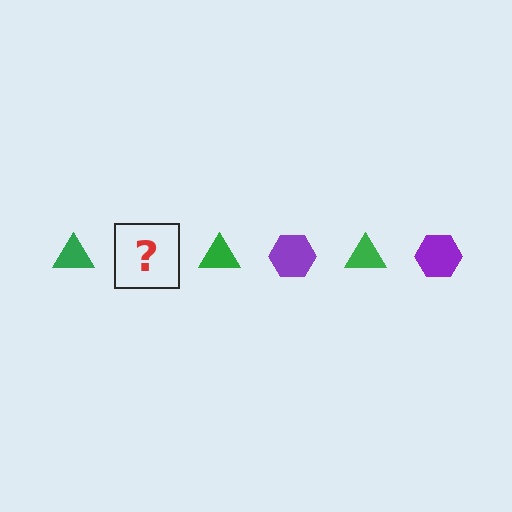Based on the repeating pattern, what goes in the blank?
The blank should be a purple hexagon.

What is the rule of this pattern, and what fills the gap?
The rule is that the pattern alternates between green triangle and purple hexagon. The gap should be filled with a purple hexagon.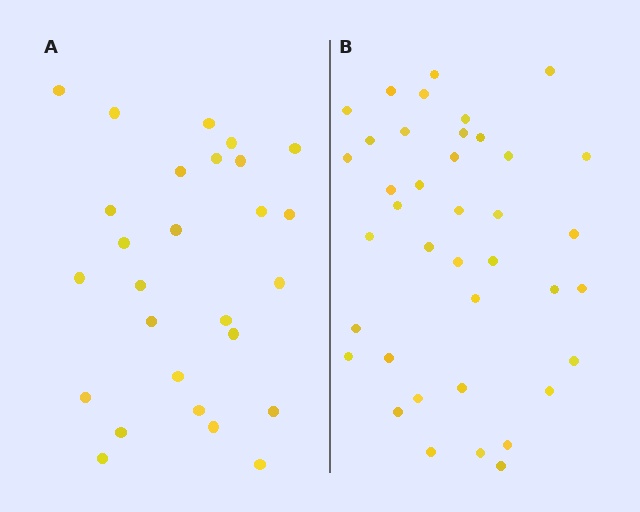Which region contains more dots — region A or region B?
Region B (the right region) has more dots.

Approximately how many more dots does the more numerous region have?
Region B has roughly 12 or so more dots than region A.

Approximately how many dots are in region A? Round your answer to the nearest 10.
About 30 dots. (The exact count is 27, which rounds to 30.)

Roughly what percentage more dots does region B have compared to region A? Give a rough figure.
About 45% more.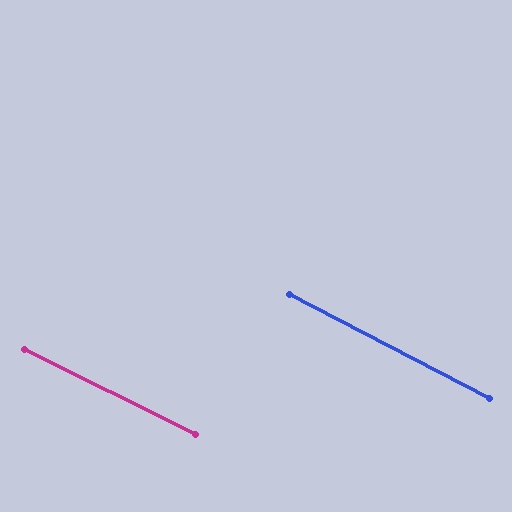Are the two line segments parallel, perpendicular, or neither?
Parallel — their directions differ by only 1.3°.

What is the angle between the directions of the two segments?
Approximately 1 degree.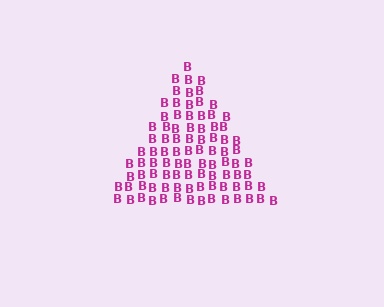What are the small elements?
The small elements are letter B's.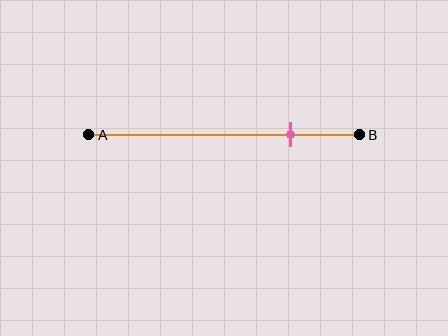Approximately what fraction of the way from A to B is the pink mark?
The pink mark is approximately 75% of the way from A to B.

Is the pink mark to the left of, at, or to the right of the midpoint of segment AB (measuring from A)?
The pink mark is to the right of the midpoint of segment AB.